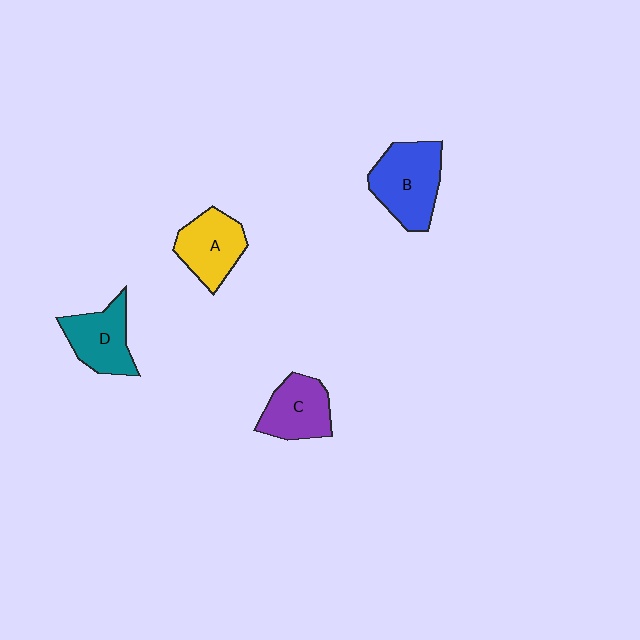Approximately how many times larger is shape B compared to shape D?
Approximately 1.3 times.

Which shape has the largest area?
Shape B (blue).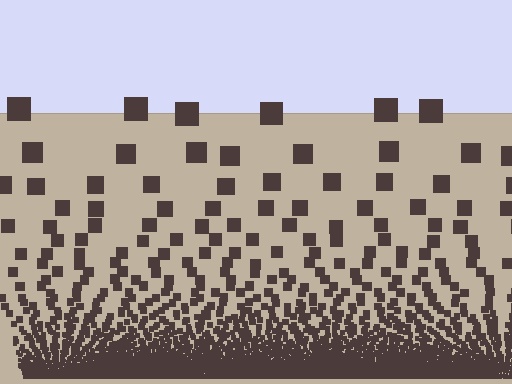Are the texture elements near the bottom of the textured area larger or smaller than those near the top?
Smaller. The gradient is inverted — elements near the bottom are smaller and denser.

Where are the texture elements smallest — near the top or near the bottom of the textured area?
Near the bottom.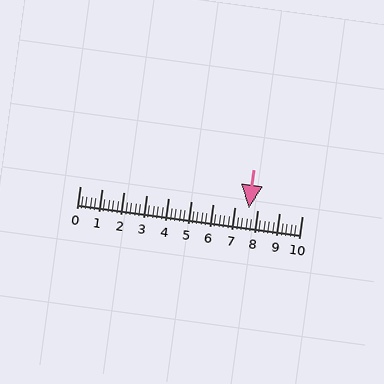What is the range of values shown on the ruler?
The ruler shows values from 0 to 10.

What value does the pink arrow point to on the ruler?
The pink arrow points to approximately 7.6.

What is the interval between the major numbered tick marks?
The major tick marks are spaced 1 units apart.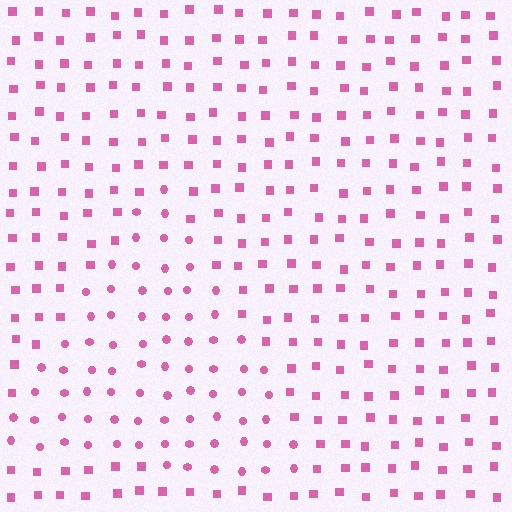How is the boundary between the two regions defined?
The boundary is defined by a change in element shape: circles inside vs. squares outside. All elements share the same color and spacing.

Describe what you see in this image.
The image is filled with small pink elements arranged in a uniform grid. A triangle-shaped region contains circles, while the surrounding area contains squares. The boundary is defined purely by the change in element shape.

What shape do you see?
I see a triangle.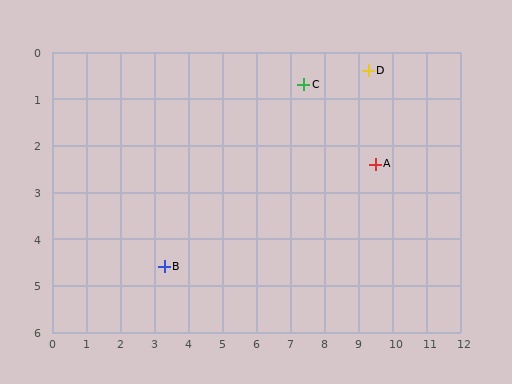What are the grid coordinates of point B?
Point B is at approximately (3.3, 4.6).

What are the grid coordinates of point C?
Point C is at approximately (7.4, 0.7).